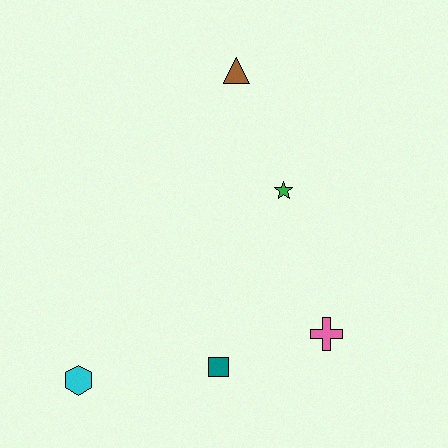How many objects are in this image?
There are 5 objects.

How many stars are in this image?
There is 1 star.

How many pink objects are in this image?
There is 1 pink object.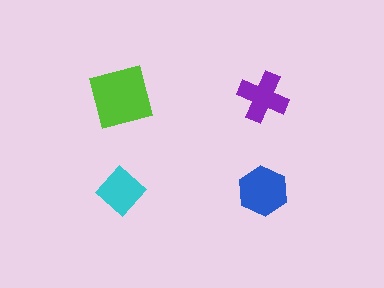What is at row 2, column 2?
A blue hexagon.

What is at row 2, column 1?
A cyan diamond.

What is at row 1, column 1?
A lime square.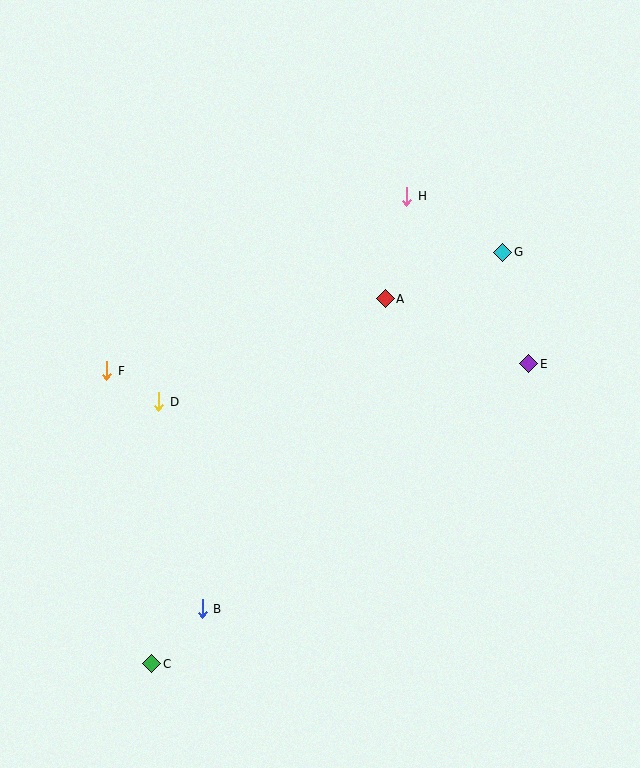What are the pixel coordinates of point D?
Point D is at (159, 402).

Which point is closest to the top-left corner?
Point F is closest to the top-left corner.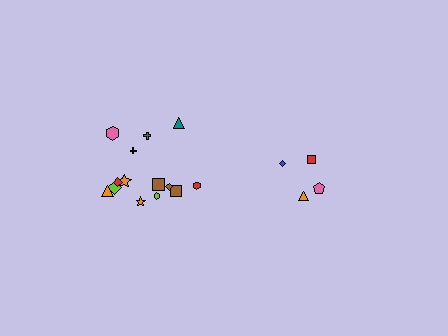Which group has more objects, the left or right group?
The left group.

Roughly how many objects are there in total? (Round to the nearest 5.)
Roughly 20 objects in total.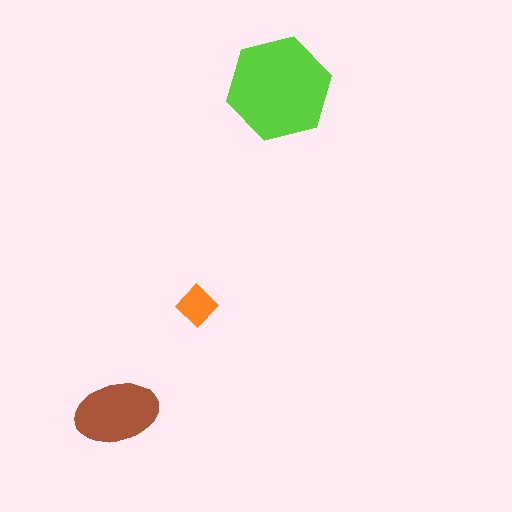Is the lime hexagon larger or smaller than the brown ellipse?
Larger.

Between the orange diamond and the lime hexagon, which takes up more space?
The lime hexagon.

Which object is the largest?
The lime hexagon.